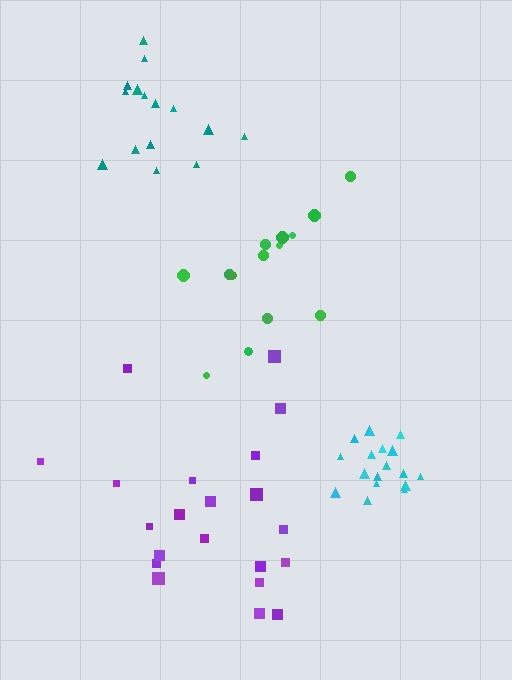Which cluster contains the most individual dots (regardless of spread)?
Purple (21).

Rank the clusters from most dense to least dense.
cyan, teal, green, purple.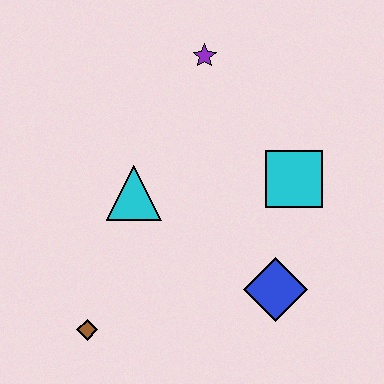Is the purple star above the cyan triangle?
Yes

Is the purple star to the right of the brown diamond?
Yes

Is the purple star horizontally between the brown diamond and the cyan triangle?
No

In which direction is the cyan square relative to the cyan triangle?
The cyan square is to the right of the cyan triangle.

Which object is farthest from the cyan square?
The brown diamond is farthest from the cyan square.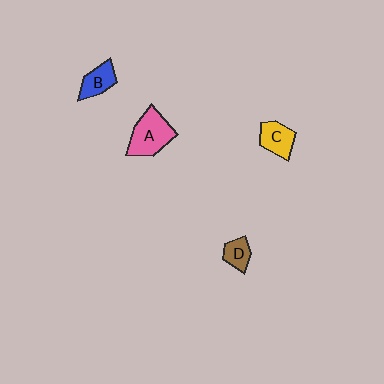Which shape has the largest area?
Shape A (pink).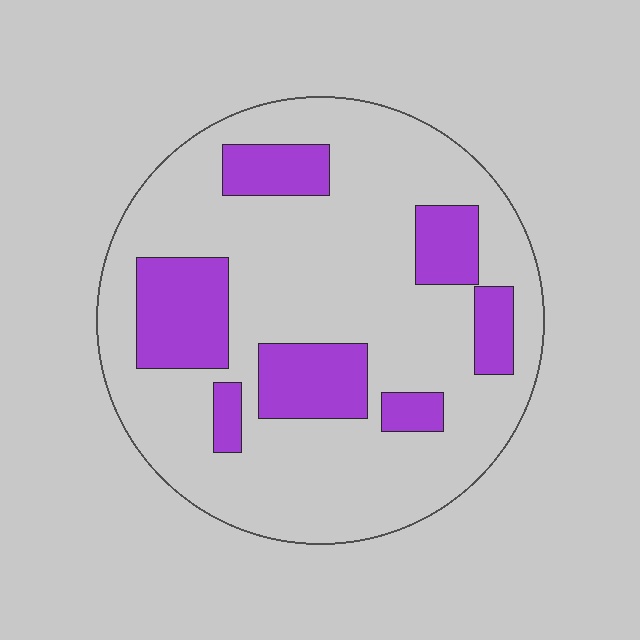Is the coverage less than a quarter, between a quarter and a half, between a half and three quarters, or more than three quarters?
Less than a quarter.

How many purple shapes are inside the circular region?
7.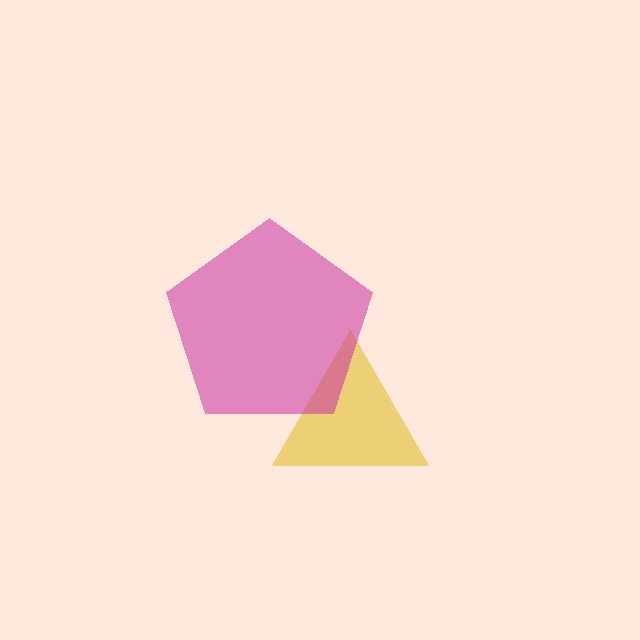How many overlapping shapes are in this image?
There are 2 overlapping shapes in the image.